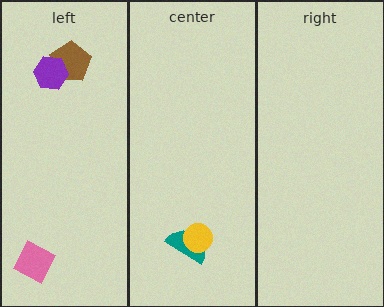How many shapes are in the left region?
3.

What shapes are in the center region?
The teal semicircle, the yellow circle.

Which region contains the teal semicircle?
The center region.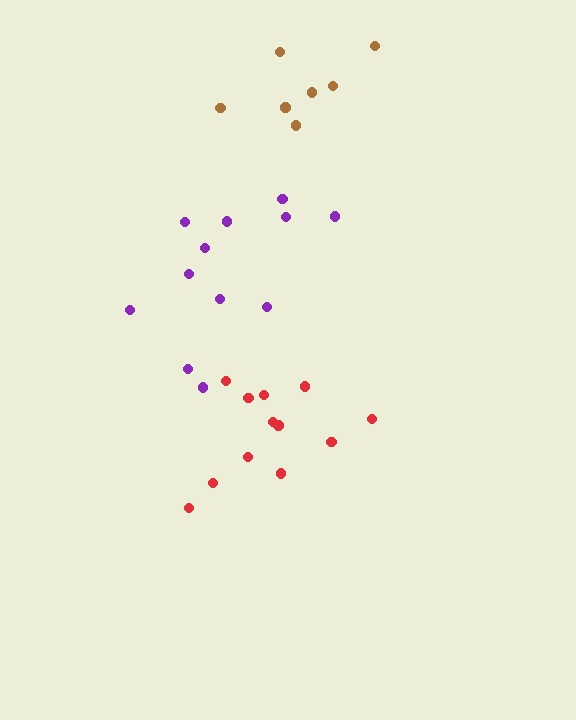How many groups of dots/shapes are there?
There are 3 groups.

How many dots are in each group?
Group 1: 7 dots, Group 2: 12 dots, Group 3: 12 dots (31 total).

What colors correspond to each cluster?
The clusters are colored: brown, purple, red.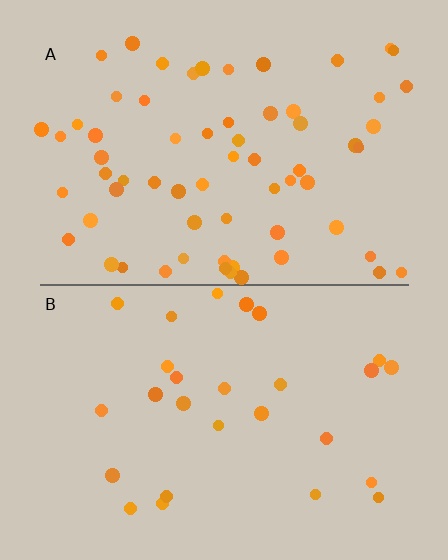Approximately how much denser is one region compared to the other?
Approximately 2.3× — region A over region B.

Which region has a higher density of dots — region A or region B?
A (the top).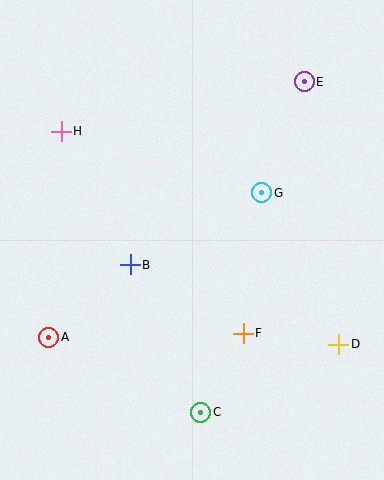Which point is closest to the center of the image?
Point B at (130, 265) is closest to the center.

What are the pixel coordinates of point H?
Point H is at (61, 131).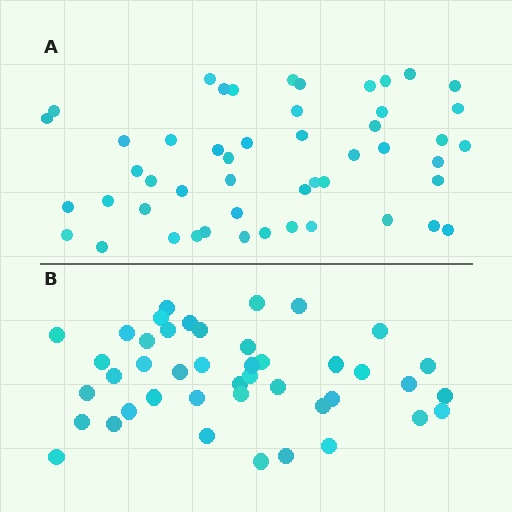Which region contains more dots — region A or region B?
Region A (the top region) has more dots.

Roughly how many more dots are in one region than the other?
Region A has roughly 8 or so more dots than region B.